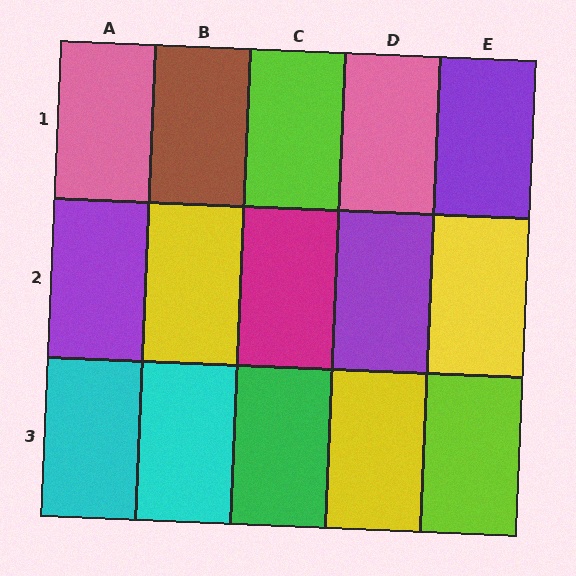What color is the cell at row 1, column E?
Purple.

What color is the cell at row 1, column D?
Pink.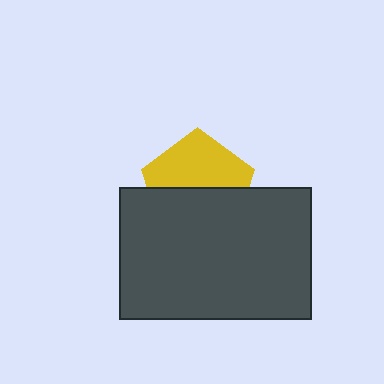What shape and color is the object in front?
The object in front is a dark gray rectangle.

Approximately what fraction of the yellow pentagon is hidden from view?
Roughly 49% of the yellow pentagon is hidden behind the dark gray rectangle.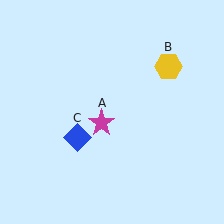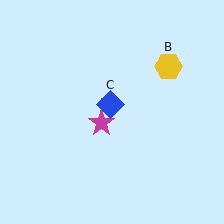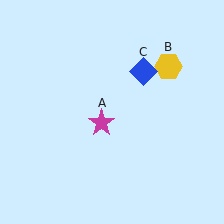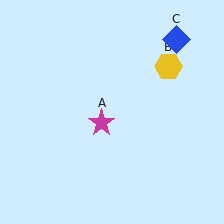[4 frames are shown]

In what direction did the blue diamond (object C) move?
The blue diamond (object C) moved up and to the right.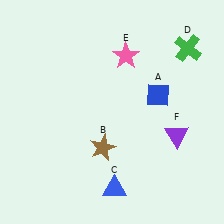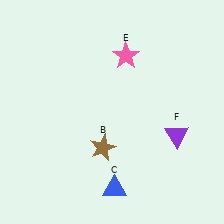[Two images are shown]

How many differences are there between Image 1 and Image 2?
There are 2 differences between the two images.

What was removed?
The blue diamond (A), the green cross (D) were removed in Image 2.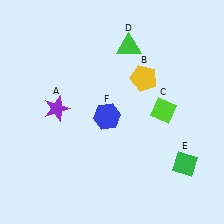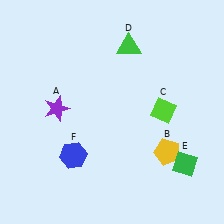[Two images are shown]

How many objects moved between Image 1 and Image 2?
2 objects moved between the two images.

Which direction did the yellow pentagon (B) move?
The yellow pentagon (B) moved down.